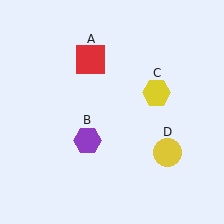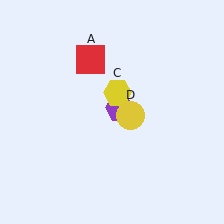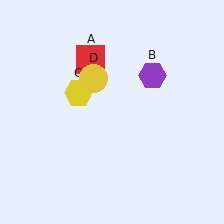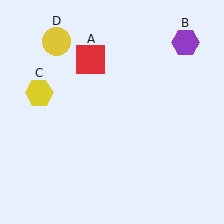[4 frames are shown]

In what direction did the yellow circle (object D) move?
The yellow circle (object D) moved up and to the left.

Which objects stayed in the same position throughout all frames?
Red square (object A) remained stationary.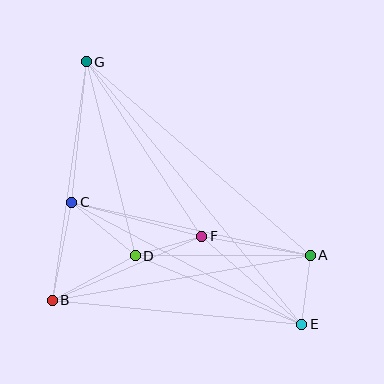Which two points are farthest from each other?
Points E and G are farthest from each other.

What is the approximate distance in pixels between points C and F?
The distance between C and F is approximately 134 pixels.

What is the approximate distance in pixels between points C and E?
The distance between C and E is approximately 261 pixels.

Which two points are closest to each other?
Points D and F are closest to each other.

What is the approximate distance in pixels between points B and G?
The distance between B and G is approximately 241 pixels.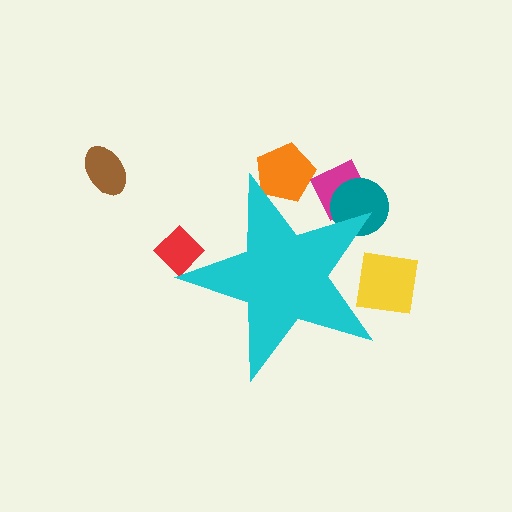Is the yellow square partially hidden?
Yes, the yellow square is partially hidden behind the cyan star.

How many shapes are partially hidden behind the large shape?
5 shapes are partially hidden.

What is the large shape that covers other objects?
A cyan star.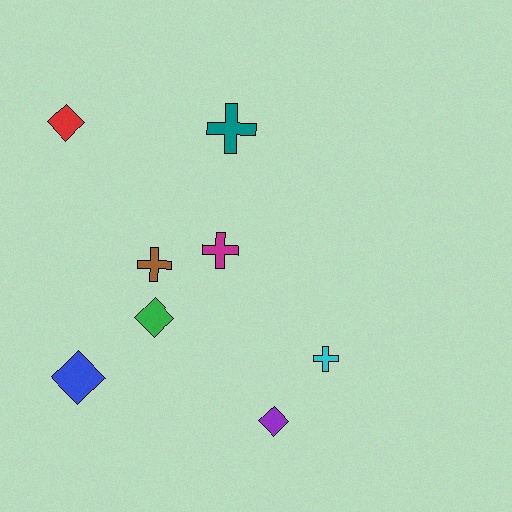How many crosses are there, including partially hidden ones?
There are 4 crosses.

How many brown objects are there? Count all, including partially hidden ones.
There is 1 brown object.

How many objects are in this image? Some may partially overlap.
There are 8 objects.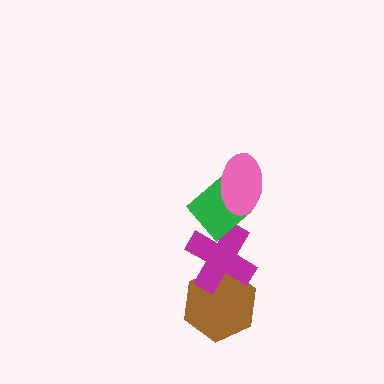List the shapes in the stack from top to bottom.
From top to bottom: the pink ellipse, the green diamond, the magenta cross, the brown hexagon.